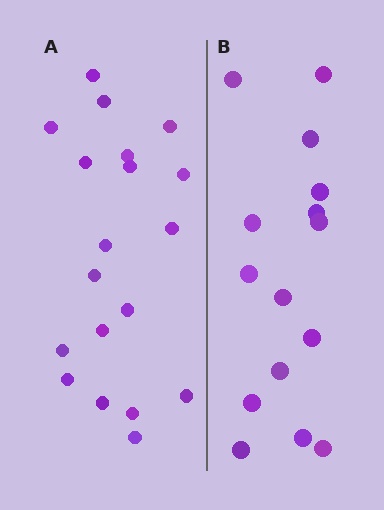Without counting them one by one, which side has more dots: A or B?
Region A (the left region) has more dots.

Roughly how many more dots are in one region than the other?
Region A has about 4 more dots than region B.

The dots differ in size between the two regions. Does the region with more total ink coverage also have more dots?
No. Region B has more total ink coverage because its dots are larger, but region A actually contains more individual dots. Total area can be misleading — the number of items is what matters here.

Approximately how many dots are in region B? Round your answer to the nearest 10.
About 20 dots. (The exact count is 15, which rounds to 20.)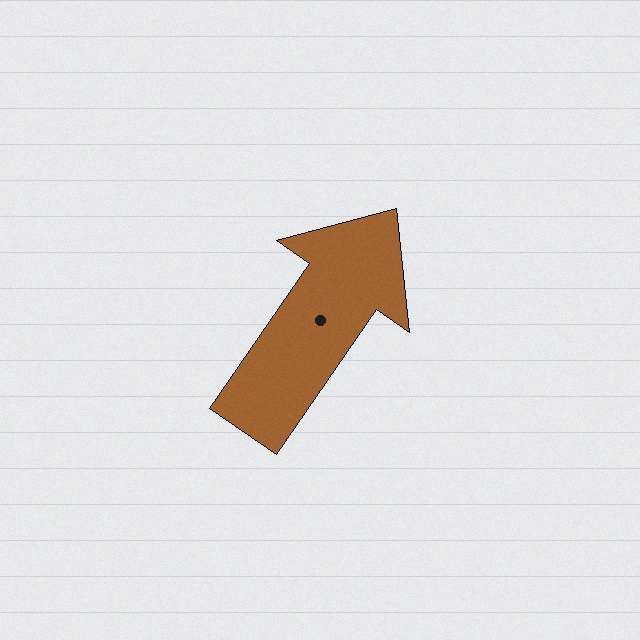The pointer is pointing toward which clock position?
Roughly 1 o'clock.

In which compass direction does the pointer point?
Northeast.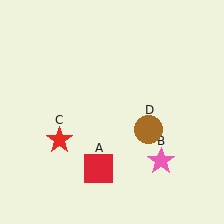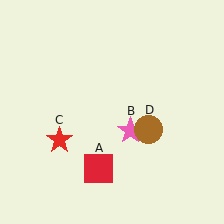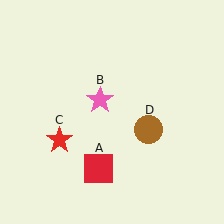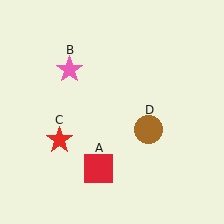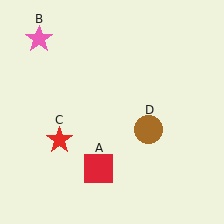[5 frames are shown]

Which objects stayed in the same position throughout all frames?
Red square (object A) and red star (object C) and brown circle (object D) remained stationary.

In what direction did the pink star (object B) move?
The pink star (object B) moved up and to the left.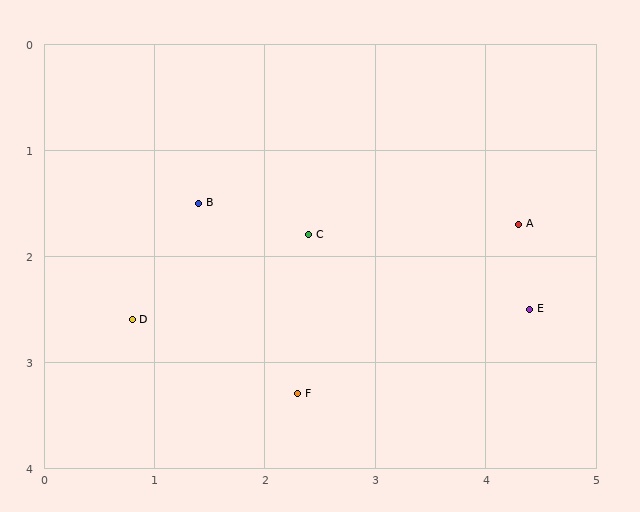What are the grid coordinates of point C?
Point C is at approximately (2.4, 1.8).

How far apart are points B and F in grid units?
Points B and F are about 2.0 grid units apart.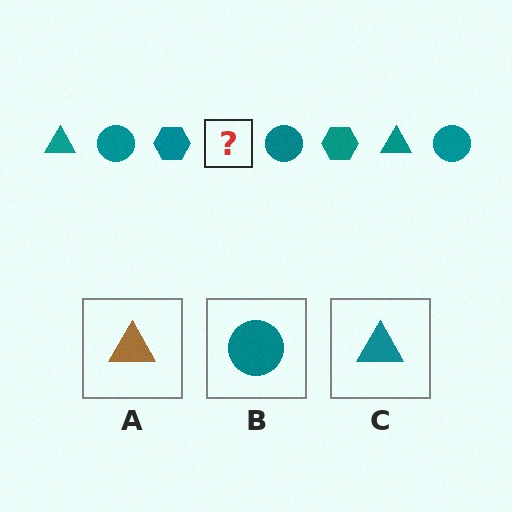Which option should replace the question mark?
Option C.